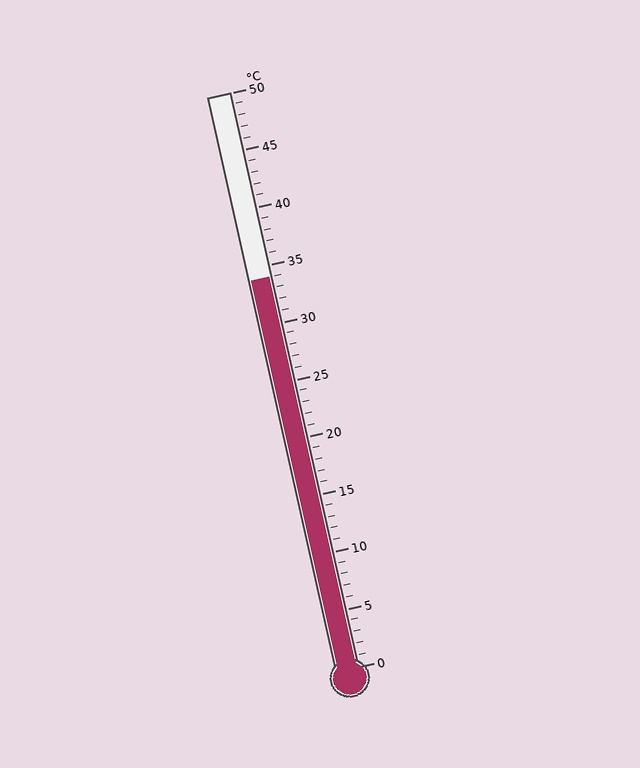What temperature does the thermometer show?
The thermometer shows approximately 34°C.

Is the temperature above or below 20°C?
The temperature is above 20°C.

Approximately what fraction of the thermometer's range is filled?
The thermometer is filled to approximately 70% of its range.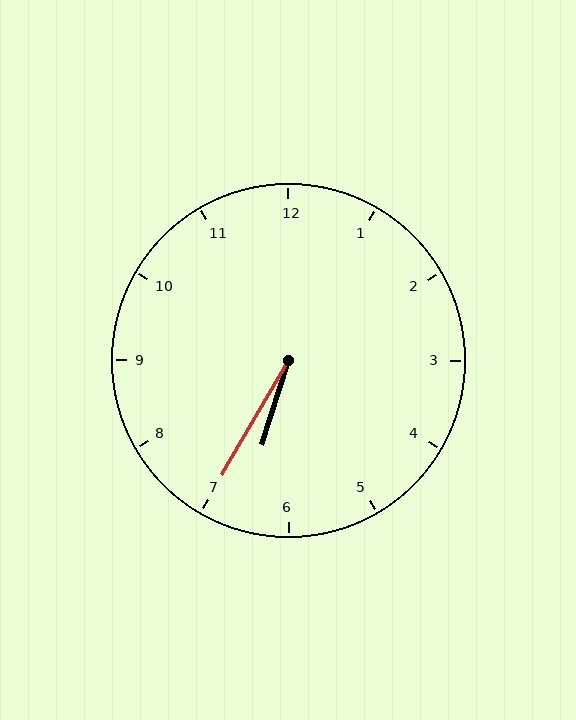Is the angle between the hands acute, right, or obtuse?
It is acute.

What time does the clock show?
6:35.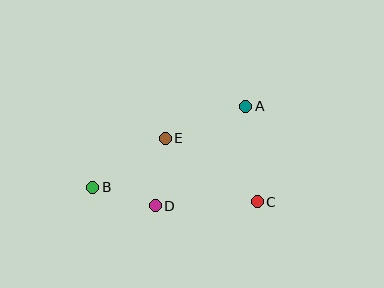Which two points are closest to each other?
Points B and D are closest to each other.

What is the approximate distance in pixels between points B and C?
The distance between B and C is approximately 165 pixels.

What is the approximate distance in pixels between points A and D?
The distance between A and D is approximately 134 pixels.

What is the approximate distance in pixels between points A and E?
The distance between A and E is approximately 86 pixels.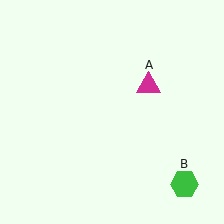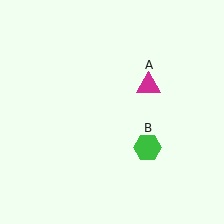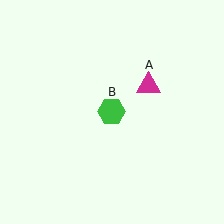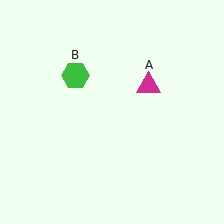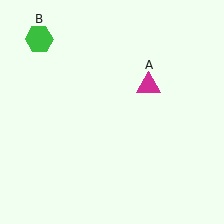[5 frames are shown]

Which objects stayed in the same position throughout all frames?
Magenta triangle (object A) remained stationary.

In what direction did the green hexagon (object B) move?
The green hexagon (object B) moved up and to the left.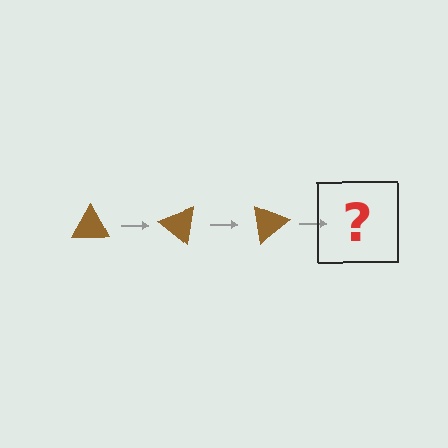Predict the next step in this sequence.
The next step is a brown triangle rotated 120 degrees.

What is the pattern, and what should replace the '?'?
The pattern is that the triangle rotates 40 degrees each step. The '?' should be a brown triangle rotated 120 degrees.